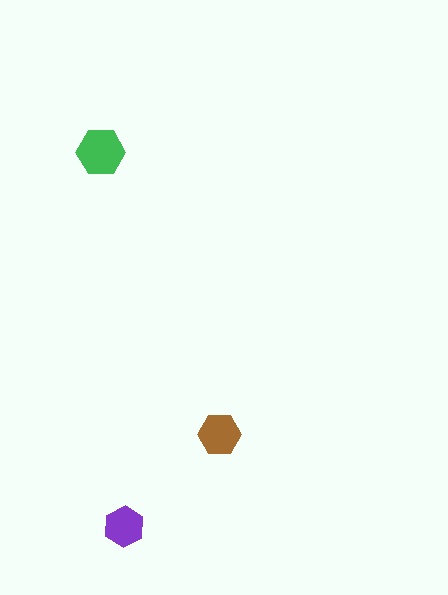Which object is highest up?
The green hexagon is topmost.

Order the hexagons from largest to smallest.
the green one, the brown one, the purple one.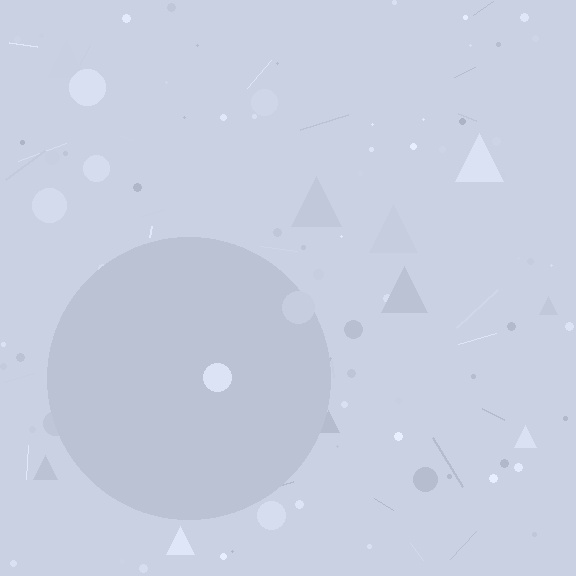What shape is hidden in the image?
A circle is hidden in the image.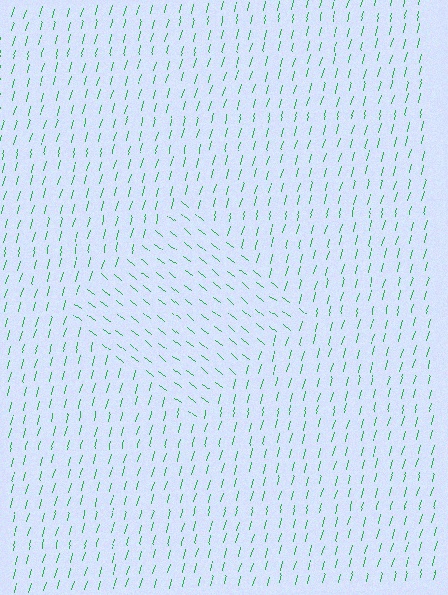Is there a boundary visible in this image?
Yes, there is a texture boundary formed by a change in line orientation.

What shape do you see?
I see a diamond.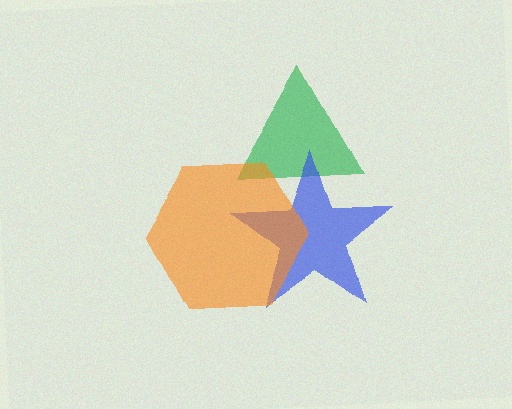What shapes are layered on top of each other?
The layered shapes are: a green triangle, a blue star, an orange hexagon.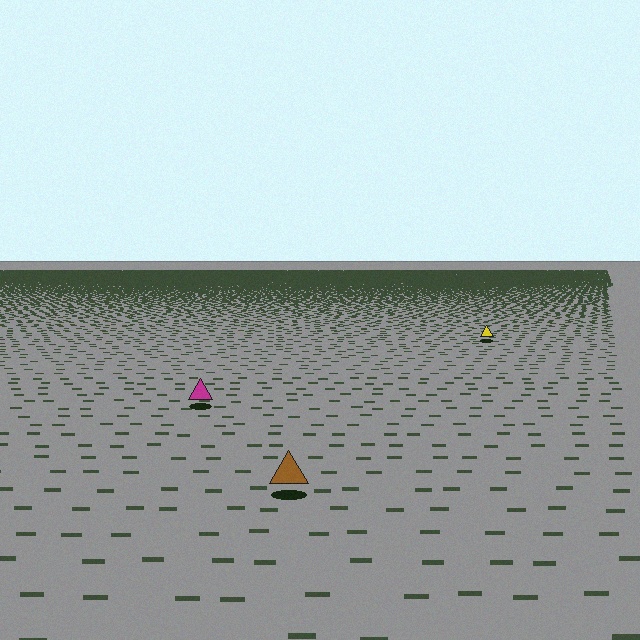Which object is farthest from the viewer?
The yellow triangle is farthest from the viewer. It appears smaller and the ground texture around it is denser.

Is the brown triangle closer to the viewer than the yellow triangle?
Yes. The brown triangle is closer — you can tell from the texture gradient: the ground texture is coarser near it.